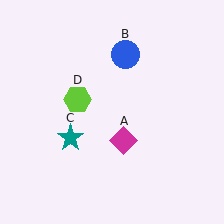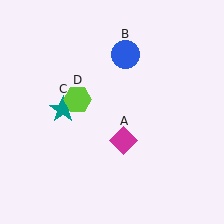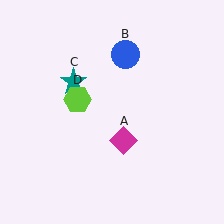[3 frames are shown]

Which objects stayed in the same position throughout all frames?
Magenta diamond (object A) and blue circle (object B) and lime hexagon (object D) remained stationary.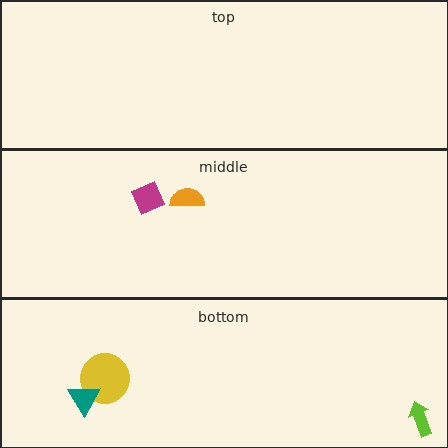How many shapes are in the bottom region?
3.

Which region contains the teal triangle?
The bottom region.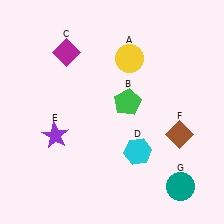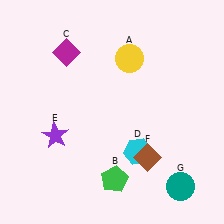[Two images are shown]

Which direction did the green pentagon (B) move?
The green pentagon (B) moved down.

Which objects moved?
The objects that moved are: the green pentagon (B), the brown diamond (F).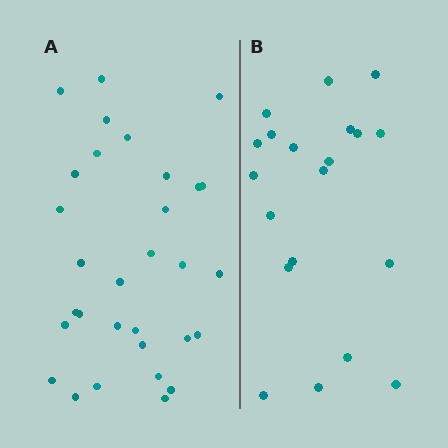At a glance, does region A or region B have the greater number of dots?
Region A (the left region) has more dots.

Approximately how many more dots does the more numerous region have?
Region A has roughly 12 or so more dots than region B.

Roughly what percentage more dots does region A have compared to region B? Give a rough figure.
About 55% more.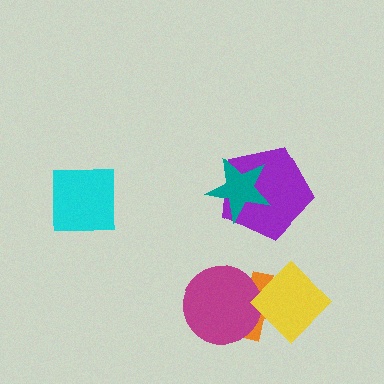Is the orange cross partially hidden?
Yes, it is partially covered by another shape.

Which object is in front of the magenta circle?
The yellow diamond is in front of the magenta circle.